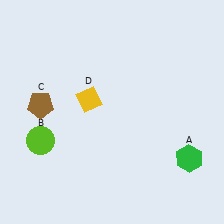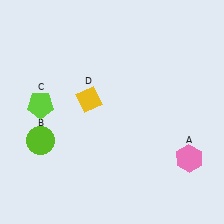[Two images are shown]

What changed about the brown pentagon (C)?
In Image 1, C is brown. In Image 2, it changed to lime.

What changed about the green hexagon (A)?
In Image 1, A is green. In Image 2, it changed to pink.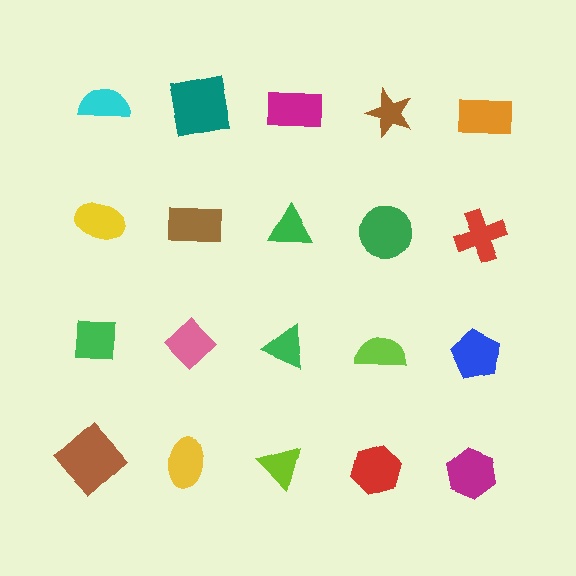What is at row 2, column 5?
A red cross.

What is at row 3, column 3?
A green triangle.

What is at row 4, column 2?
A yellow ellipse.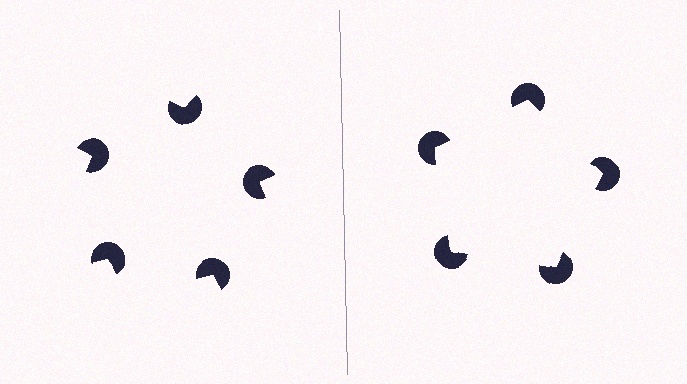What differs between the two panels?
The pac-man discs are positioned identically on both sides; only the wedge orientations differ. On the right they align to a pentagon; on the left they are misaligned.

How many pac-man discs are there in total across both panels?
10 — 5 on each side.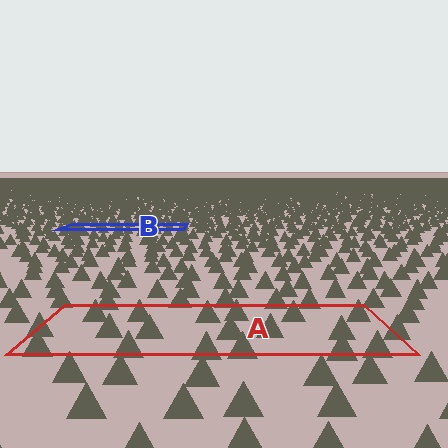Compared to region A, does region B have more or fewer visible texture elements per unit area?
Region B has more texture elements per unit area — they are packed more densely because it is farther away.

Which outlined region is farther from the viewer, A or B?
Region B is farther from the viewer — the texture elements inside it appear smaller and more densely packed.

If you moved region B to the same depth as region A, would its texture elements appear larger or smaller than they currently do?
They would appear larger. At a closer depth, the same texture elements are projected at a bigger on-screen size.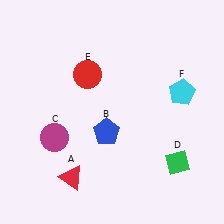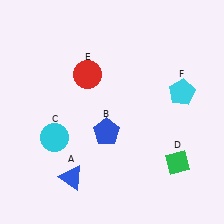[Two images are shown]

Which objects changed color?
A changed from red to blue. C changed from magenta to cyan.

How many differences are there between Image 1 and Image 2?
There are 2 differences between the two images.